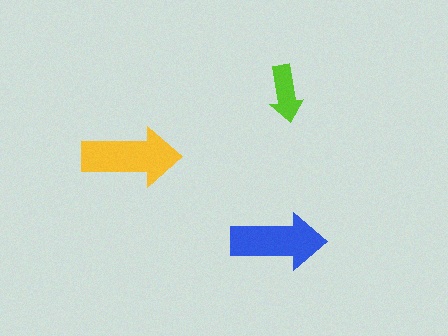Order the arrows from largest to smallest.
the yellow one, the blue one, the lime one.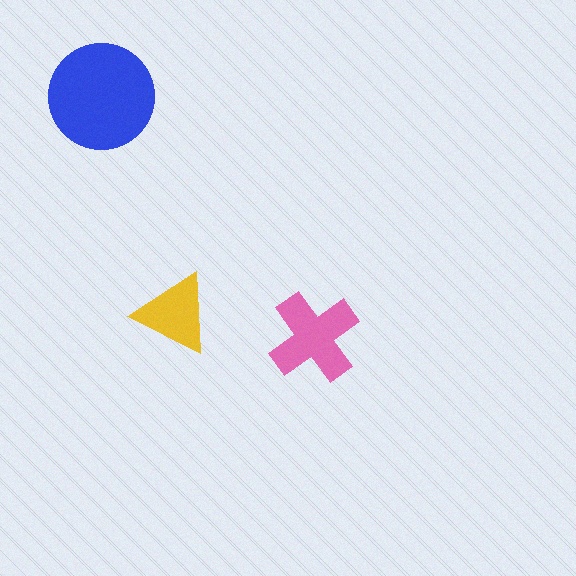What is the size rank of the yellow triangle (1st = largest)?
3rd.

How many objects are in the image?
There are 3 objects in the image.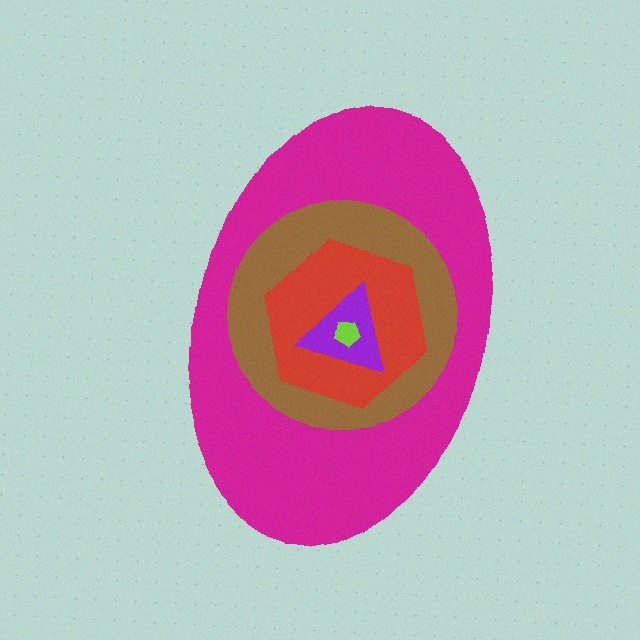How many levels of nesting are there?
5.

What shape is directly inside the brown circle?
The red hexagon.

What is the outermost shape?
The magenta ellipse.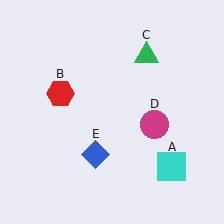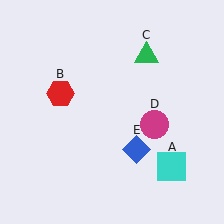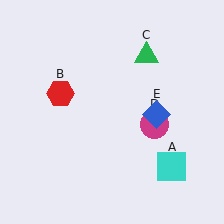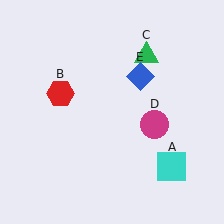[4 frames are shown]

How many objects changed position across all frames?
1 object changed position: blue diamond (object E).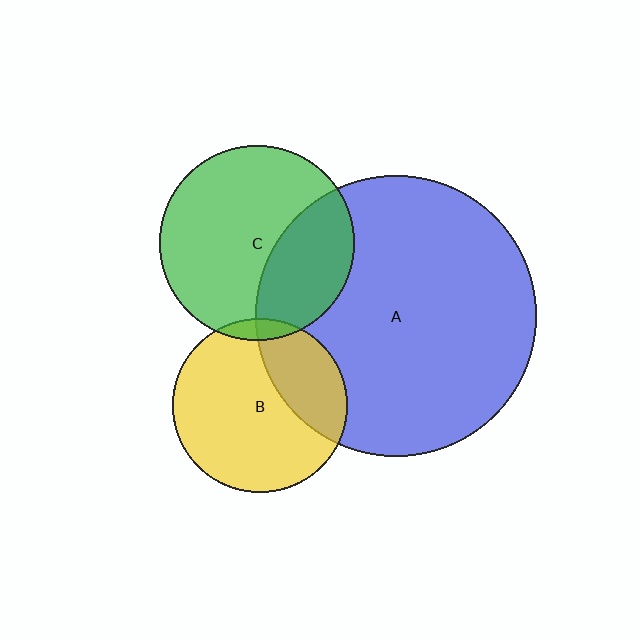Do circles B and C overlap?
Yes.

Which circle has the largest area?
Circle A (blue).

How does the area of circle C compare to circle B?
Approximately 1.3 times.